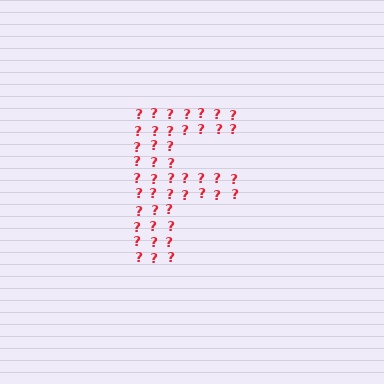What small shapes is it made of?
It is made of small question marks.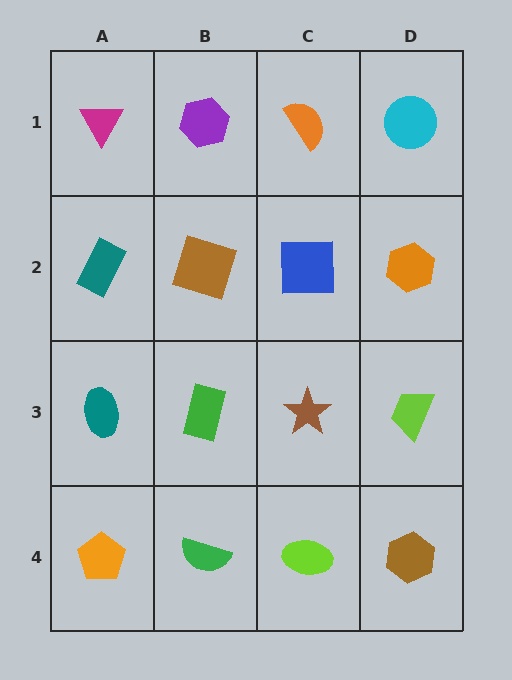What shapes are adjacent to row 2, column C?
An orange semicircle (row 1, column C), a brown star (row 3, column C), a brown square (row 2, column B), an orange hexagon (row 2, column D).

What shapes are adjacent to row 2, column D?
A cyan circle (row 1, column D), a lime trapezoid (row 3, column D), a blue square (row 2, column C).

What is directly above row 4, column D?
A lime trapezoid.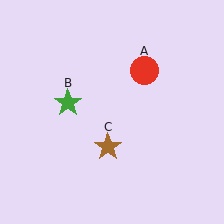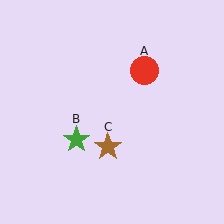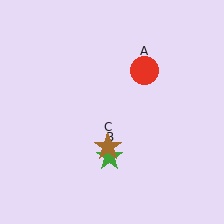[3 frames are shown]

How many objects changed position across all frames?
1 object changed position: green star (object B).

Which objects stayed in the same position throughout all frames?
Red circle (object A) and brown star (object C) remained stationary.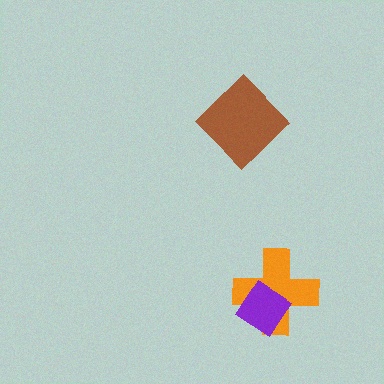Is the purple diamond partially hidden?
No, no other shape covers it.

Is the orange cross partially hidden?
Yes, it is partially covered by another shape.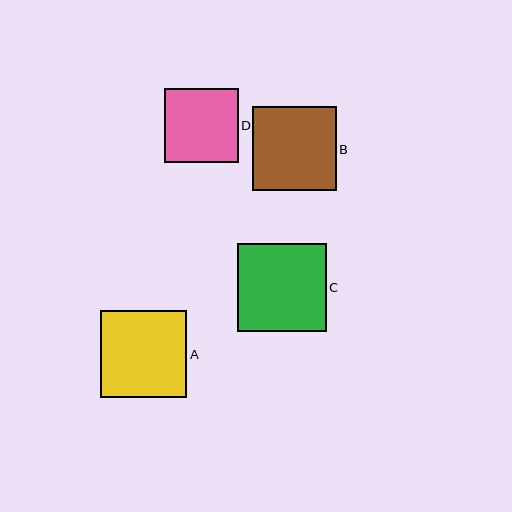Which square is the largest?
Square C is the largest with a size of approximately 88 pixels.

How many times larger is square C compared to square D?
Square C is approximately 1.2 times the size of square D.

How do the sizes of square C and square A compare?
Square C and square A are approximately the same size.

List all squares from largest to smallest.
From largest to smallest: C, A, B, D.